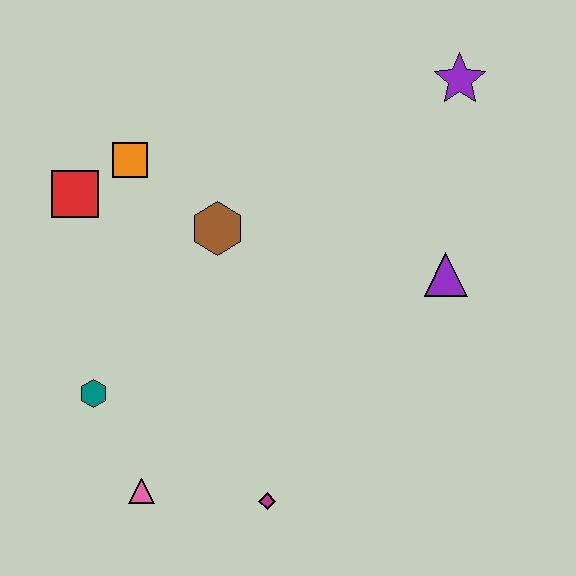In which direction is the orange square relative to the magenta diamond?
The orange square is above the magenta diamond.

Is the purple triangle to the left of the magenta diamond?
No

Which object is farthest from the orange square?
The magenta diamond is farthest from the orange square.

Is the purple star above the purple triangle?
Yes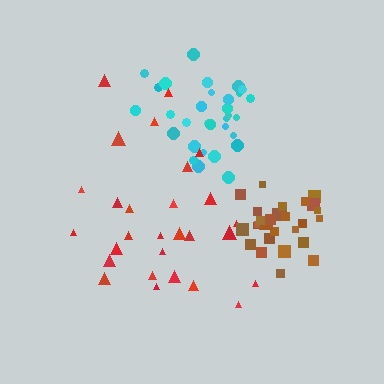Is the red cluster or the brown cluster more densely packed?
Brown.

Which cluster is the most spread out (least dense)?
Red.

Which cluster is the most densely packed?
Brown.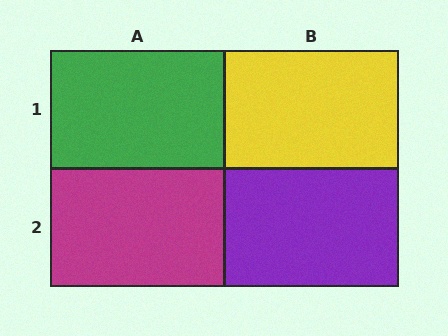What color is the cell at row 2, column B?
Purple.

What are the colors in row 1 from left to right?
Green, yellow.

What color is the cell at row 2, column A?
Magenta.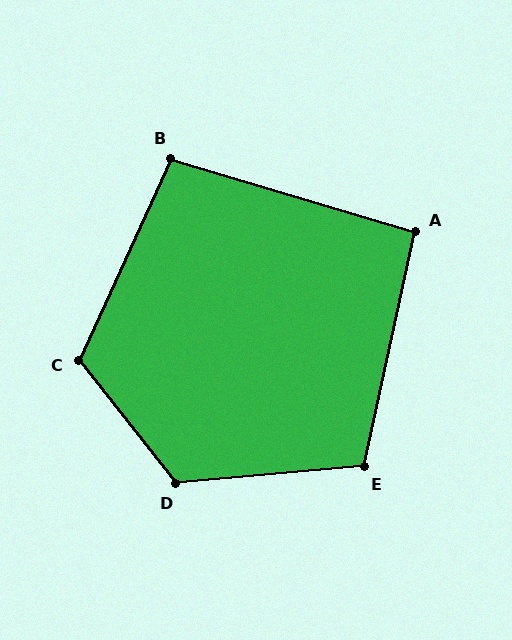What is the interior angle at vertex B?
Approximately 98 degrees (obtuse).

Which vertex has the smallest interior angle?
A, at approximately 94 degrees.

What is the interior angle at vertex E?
Approximately 107 degrees (obtuse).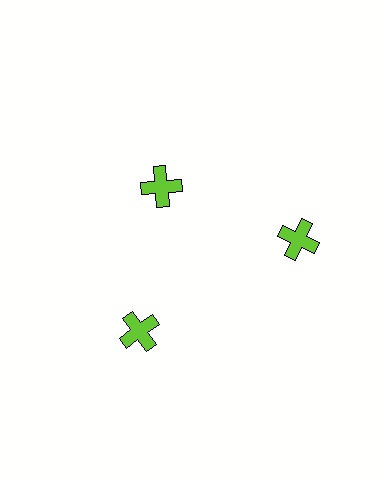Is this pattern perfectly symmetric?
No. The 3 lime crosses are arranged in a ring, but one element near the 11 o'clock position is pulled inward toward the center, breaking the 3-fold rotational symmetry.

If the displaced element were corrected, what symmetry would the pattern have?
It would have 3-fold rotational symmetry — the pattern would map onto itself every 120 degrees.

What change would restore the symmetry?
The symmetry would be restored by moving it outward, back onto the ring so that all 3 crosses sit at equal angles and equal distance from the center.